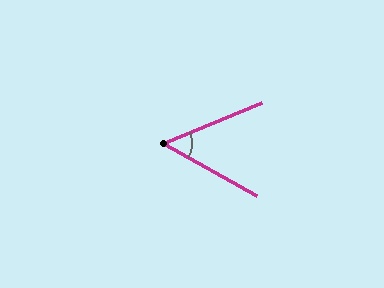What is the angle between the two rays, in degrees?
Approximately 52 degrees.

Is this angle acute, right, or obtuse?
It is acute.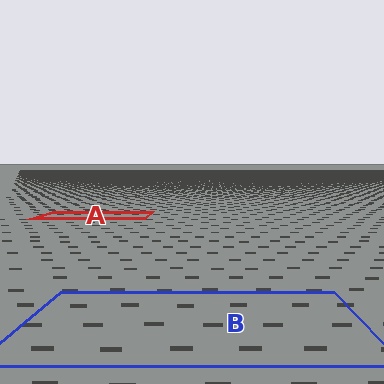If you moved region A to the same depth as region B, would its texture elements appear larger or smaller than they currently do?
They would appear larger. At a closer depth, the same texture elements are projected at a bigger on-screen size.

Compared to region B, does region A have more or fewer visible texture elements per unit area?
Region A has more texture elements per unit area — they are packed more densely because it is farther away.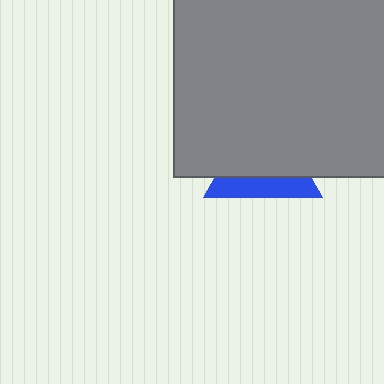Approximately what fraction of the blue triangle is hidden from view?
Roughly 66% of the blue triangle is hidden behind the gray rectangle.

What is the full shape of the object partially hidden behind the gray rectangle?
The partially hidden object is a blue triangle.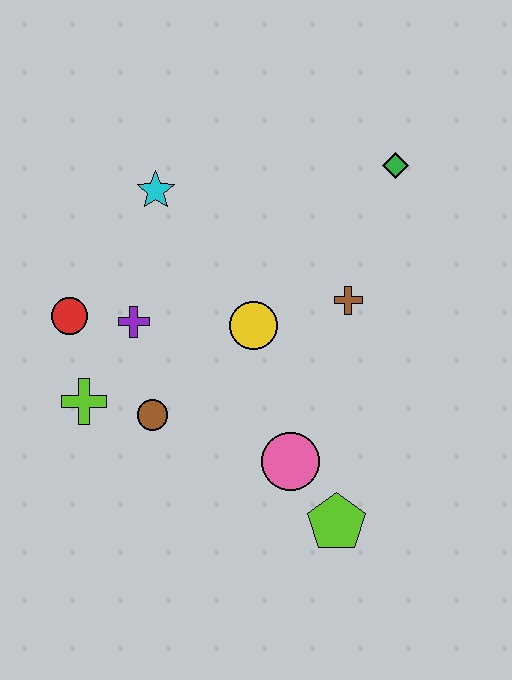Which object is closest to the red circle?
The purple cross is closest to the red circle.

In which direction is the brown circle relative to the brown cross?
The brown circle is to the left of the brown cross.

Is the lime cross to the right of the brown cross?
No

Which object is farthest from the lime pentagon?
The cyan star is farthest from the lime pentagon.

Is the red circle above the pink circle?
Yes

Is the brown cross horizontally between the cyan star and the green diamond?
Yes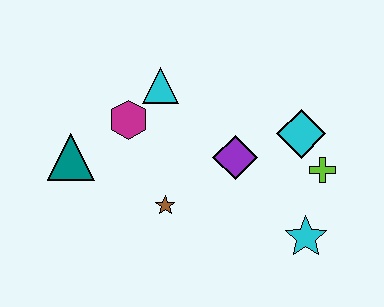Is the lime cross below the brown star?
No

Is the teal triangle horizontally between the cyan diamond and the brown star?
No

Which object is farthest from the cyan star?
The teal triangle is farthest from the cyan star.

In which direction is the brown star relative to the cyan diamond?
The brown star is to the left of the cyan diamond.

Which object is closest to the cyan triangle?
The magenta hexagon is closest to the cyan triangle.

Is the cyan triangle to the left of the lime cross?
Yes